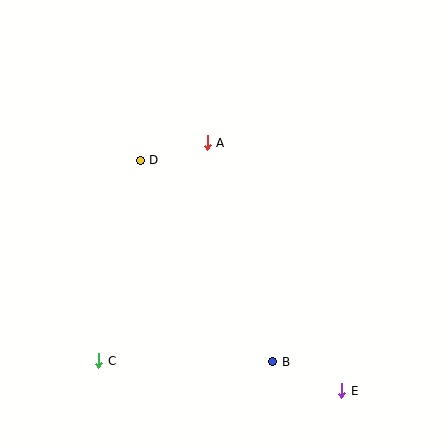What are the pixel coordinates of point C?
Point C is at (99, 361).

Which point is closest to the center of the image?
Point A at (207, 143) is closest to the center.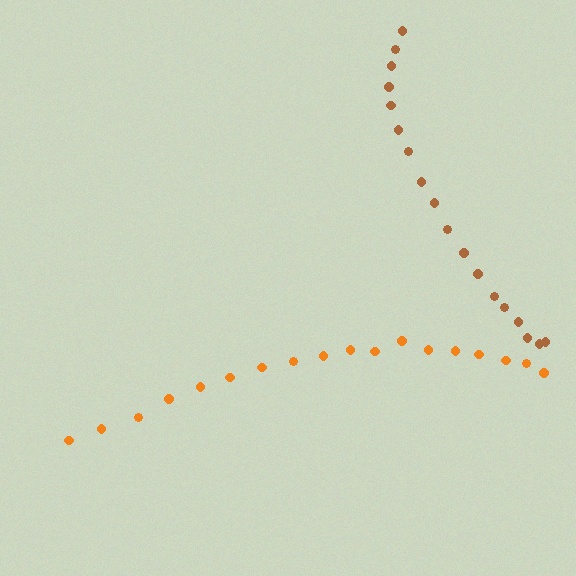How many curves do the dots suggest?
There are 2 distinct paths.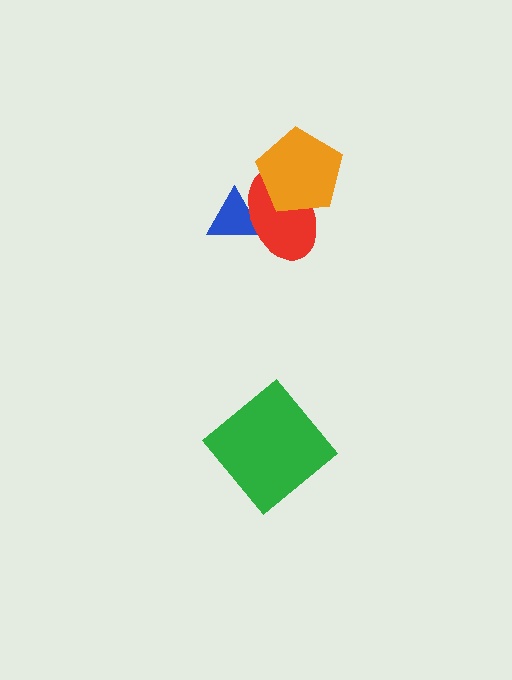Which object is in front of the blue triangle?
The red ellipse is in front of the blue triangle.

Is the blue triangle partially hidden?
Yes, it is partially covered by another shape.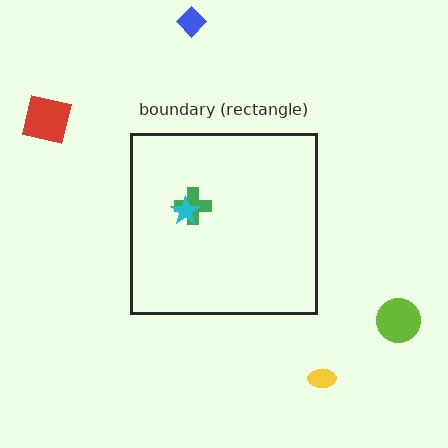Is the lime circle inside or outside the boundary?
Outside.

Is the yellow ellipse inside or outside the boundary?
Outside.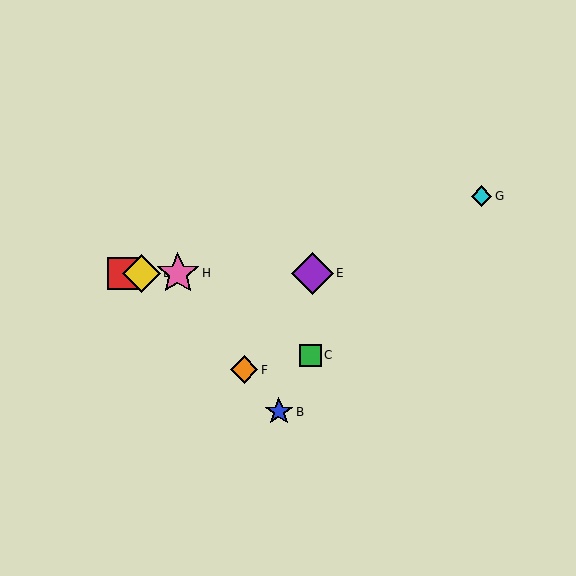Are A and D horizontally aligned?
Yes, both are at y≈273.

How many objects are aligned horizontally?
4 objects (A, D, E, H) are aligned horizontally.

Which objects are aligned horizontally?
Objects A, D, E, H are aligned horizontally.